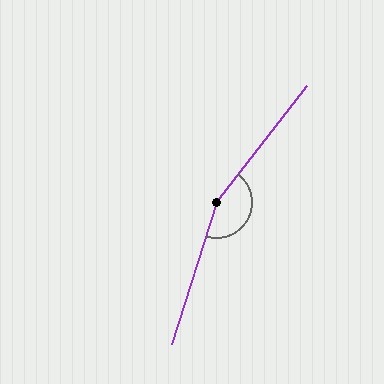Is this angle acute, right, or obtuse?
It is obtuse.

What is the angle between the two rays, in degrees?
Approximately 160 degrees.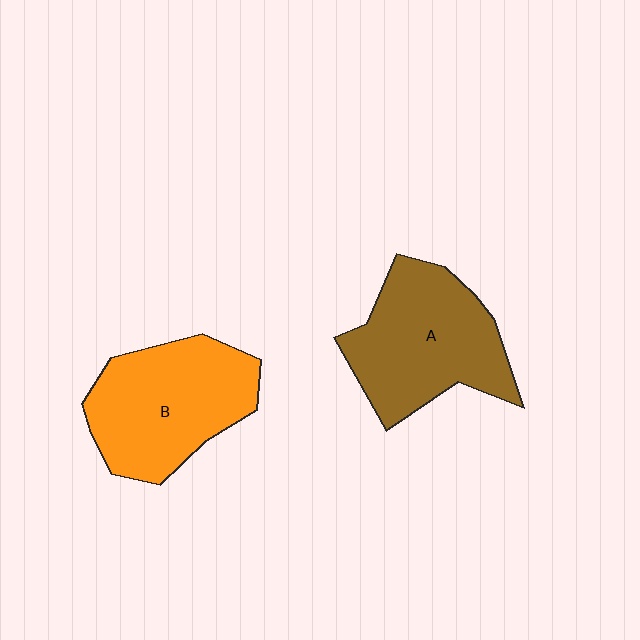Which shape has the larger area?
Shape A (brown).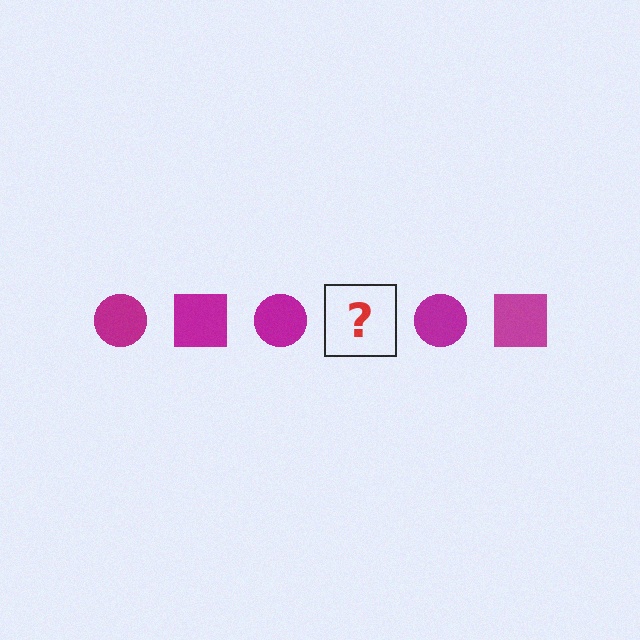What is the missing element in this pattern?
The missing element is a magenta square.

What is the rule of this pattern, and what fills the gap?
The rule is that the pattern cycles through circle, square shapes in magenta. The gap should be filled with a magenta square.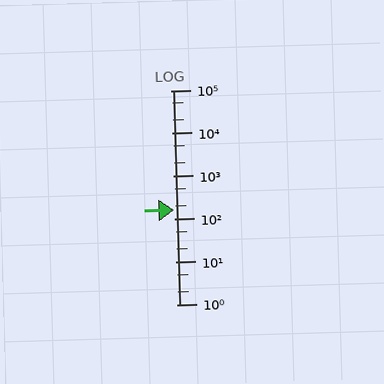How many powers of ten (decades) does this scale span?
The scale spans 5 decades, from 1 to 100000.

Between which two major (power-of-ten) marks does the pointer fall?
The pointer is between 100 and 1000.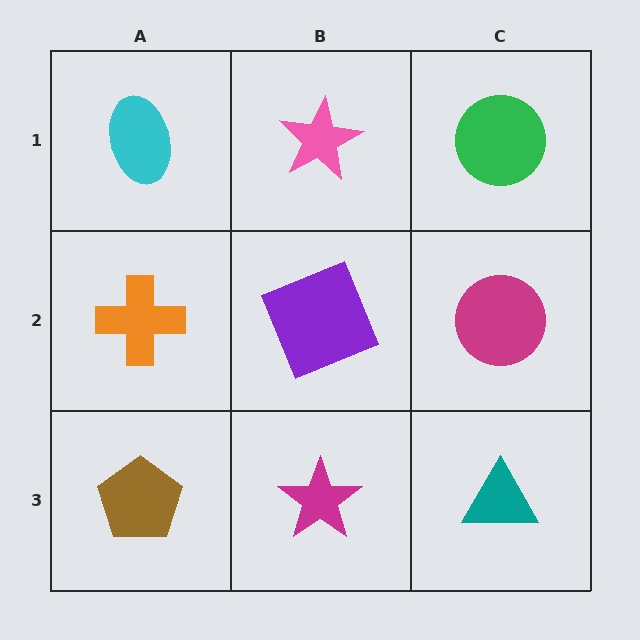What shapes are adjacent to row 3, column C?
A magenta circle (row 2, column C), a magenta star (row 3, column B).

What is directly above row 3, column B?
A purple square.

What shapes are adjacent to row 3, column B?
A purple square (row 2, column B), a brown pentagon (row 3, column A), a teal triangle (row 3, column C).